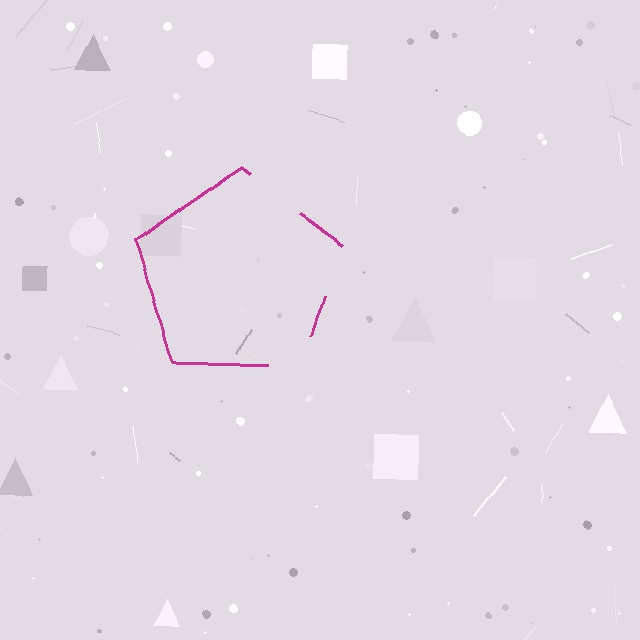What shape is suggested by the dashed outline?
The dashed outline suggests a pentagon.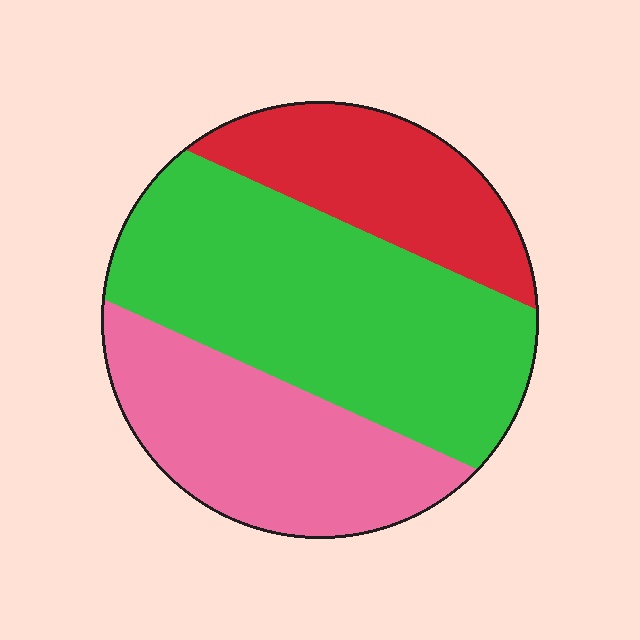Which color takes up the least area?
Red, at roughly 20%.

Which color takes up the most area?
Green, at roughly 50%.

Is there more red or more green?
Green.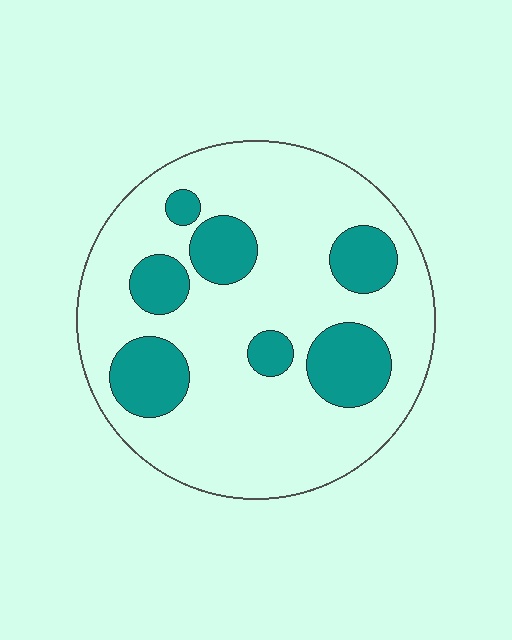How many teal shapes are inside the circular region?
7.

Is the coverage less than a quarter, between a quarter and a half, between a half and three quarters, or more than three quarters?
Less than a quarter.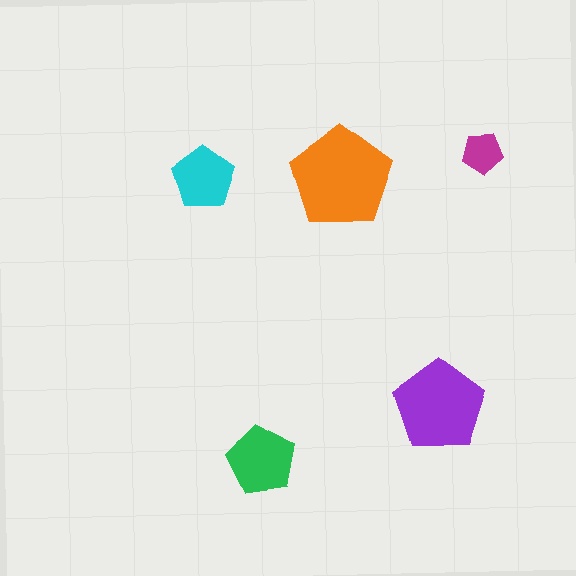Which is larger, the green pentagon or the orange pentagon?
The orange one.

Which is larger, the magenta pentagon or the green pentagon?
The green one.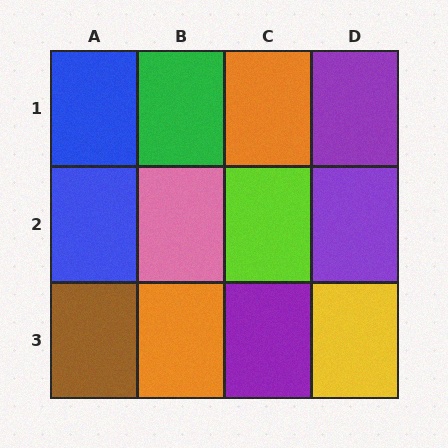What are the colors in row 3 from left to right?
Brown, orange, purple, yellow.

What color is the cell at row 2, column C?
Lime.